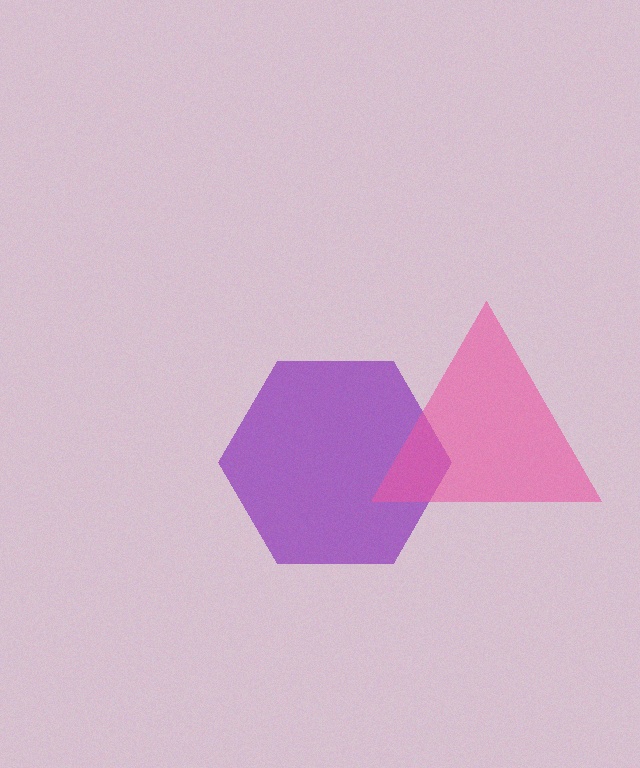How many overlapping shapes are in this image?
There are 2 overlapping shapes in the image.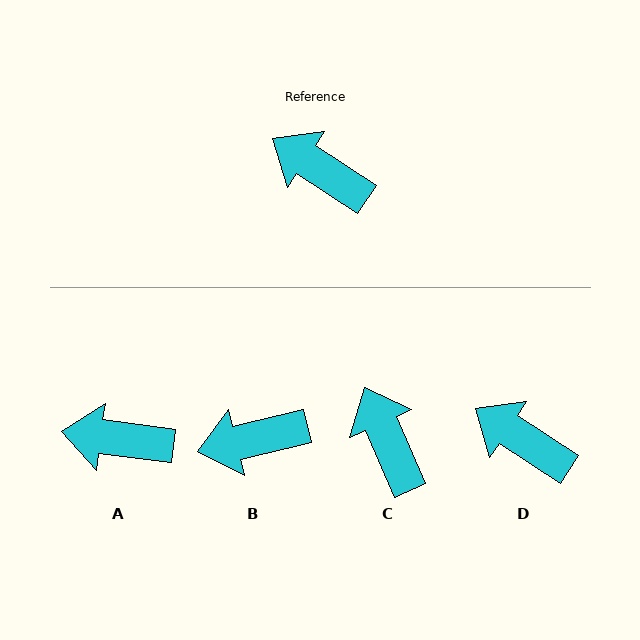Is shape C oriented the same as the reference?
No, it is off by about 33 degrees.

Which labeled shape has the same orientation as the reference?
D.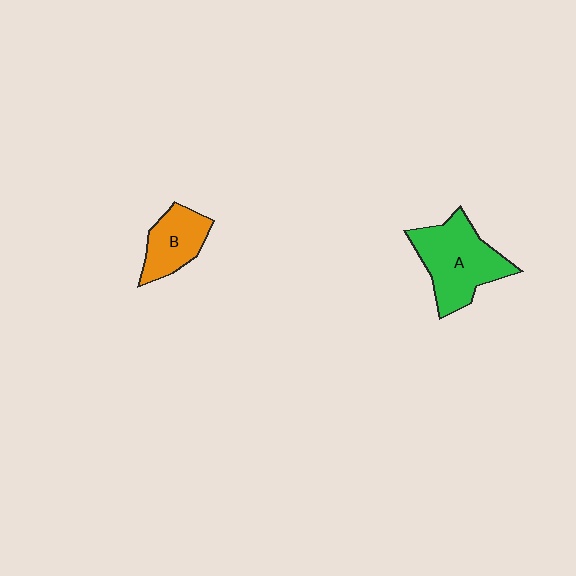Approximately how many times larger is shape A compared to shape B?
Approximately 1.7 times.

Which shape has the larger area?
Shape A (green).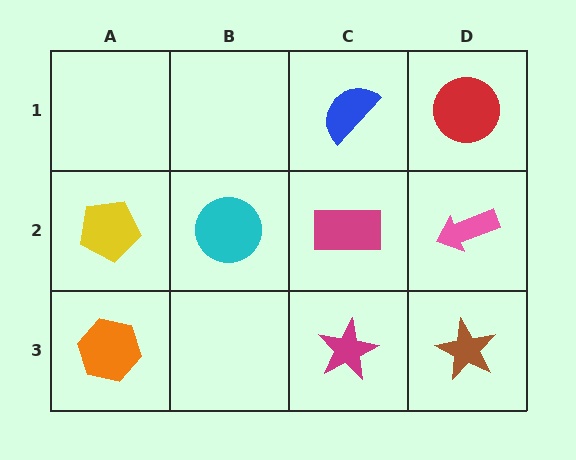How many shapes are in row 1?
2 shapes.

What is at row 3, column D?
A brown star.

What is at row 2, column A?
A yellow pentagon.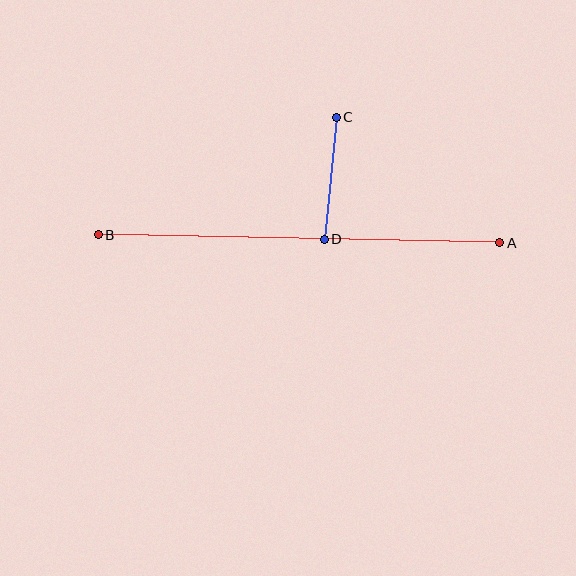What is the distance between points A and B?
The distance is approximately 401 pixels.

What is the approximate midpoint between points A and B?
The midpoint is at approximately (299, 239) pixels.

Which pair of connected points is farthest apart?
Points A and B are farthest apart.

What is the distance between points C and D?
The distance is approximately 123 pixels.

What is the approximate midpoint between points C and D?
The midpoint is at approximately (330, 178) pixels.